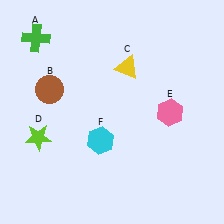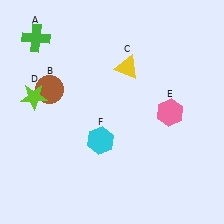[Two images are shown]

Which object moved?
The lime star (D) moved up.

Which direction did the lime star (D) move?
The lime star (D) moved up.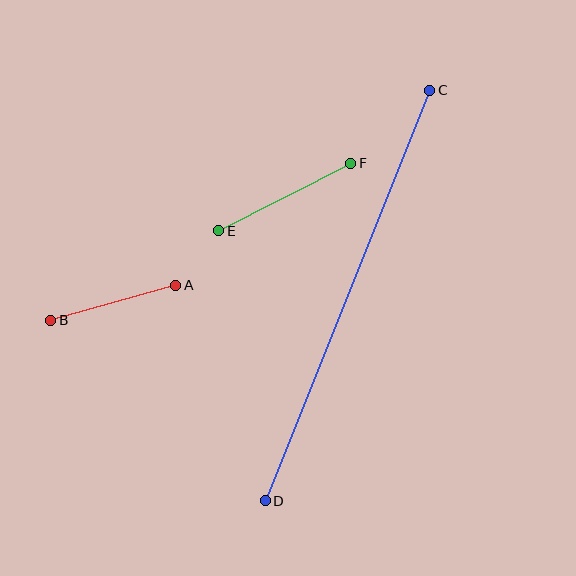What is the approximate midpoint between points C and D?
The midpoint is at approximately (348, 296) pixels.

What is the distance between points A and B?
The distance is approximately 130 pixels.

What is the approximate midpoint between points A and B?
The midpoint is at approximately (113, 303) pixels.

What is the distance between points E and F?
The distance is approximately 148 pixels.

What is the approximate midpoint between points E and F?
The midpoint is at approximately (285, 197) pixels.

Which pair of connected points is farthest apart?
Points C and D are farthest apart.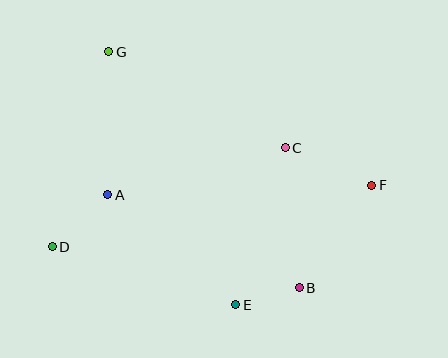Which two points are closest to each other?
Points B and E are closest to each other.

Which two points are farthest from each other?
Points D and F are farthest from each other.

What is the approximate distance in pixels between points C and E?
The distance between C and E is approximately 165 pixels.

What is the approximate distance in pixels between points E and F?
The distance between E and F is approximately 182 pixels.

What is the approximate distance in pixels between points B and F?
The distance between B and F is approximately 126 pixels.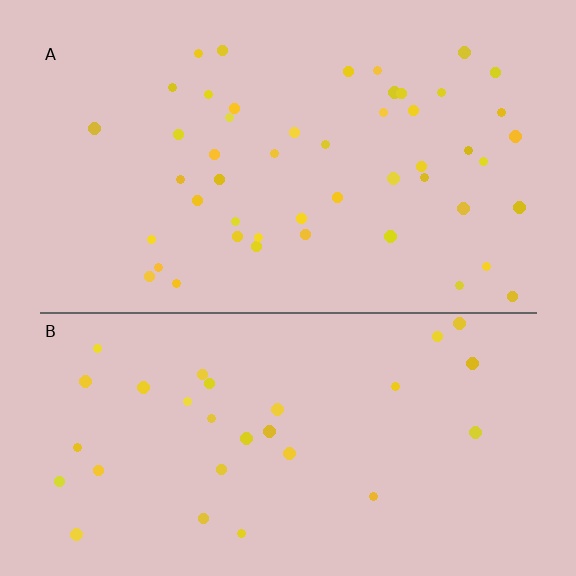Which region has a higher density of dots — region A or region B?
A (the top).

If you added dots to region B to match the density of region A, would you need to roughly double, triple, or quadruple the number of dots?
Approximately double.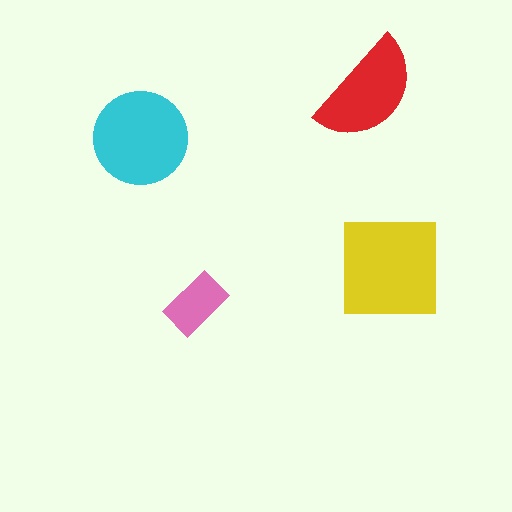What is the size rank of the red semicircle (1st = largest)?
3rd.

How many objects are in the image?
There are 4 objects in the image.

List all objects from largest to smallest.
The yellow square, the cyan circle, the red semicircle, the pink rectangle.